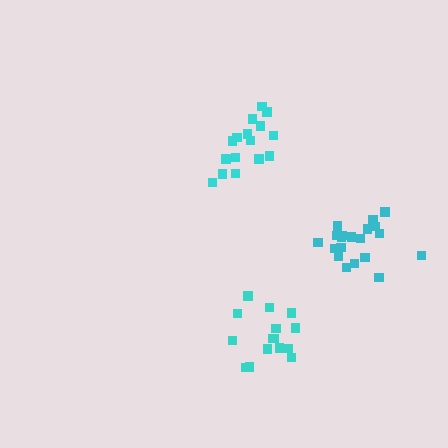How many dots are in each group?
Group 1: 15 dots, Group 2: 16 dots, Group 3: 20 dots (51 total).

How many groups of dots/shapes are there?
There are 3 groups.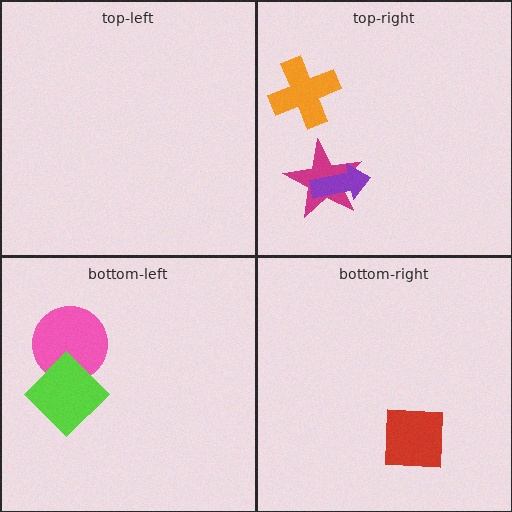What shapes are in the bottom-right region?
The red square.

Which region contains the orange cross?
The top-right region.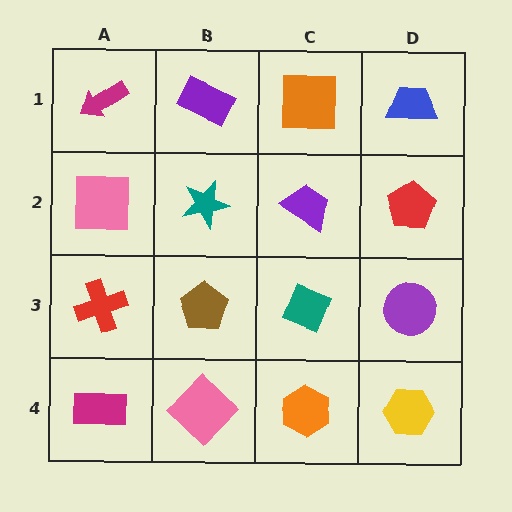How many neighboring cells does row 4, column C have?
3.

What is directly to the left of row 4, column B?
A magenta rectangle.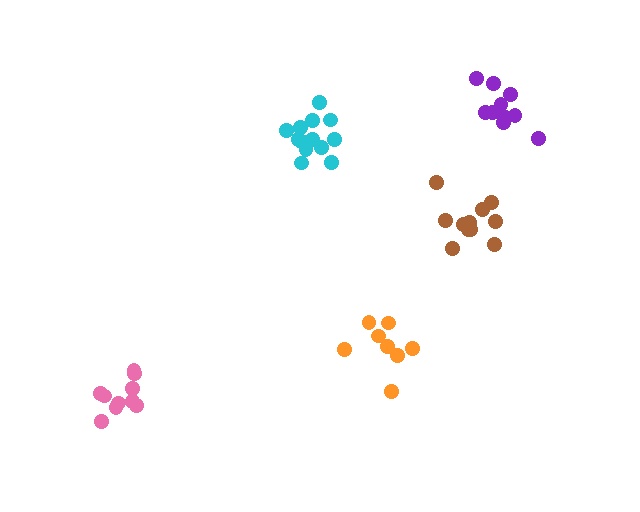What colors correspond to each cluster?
The clusters are colored: brown, orange, pink, cyan, purple.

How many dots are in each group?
Group 1: 11 dots, Group 2: 8 dots, Group 3: 10 dots, Group 4: 13 dots, Group 5: 10 dots (52 total).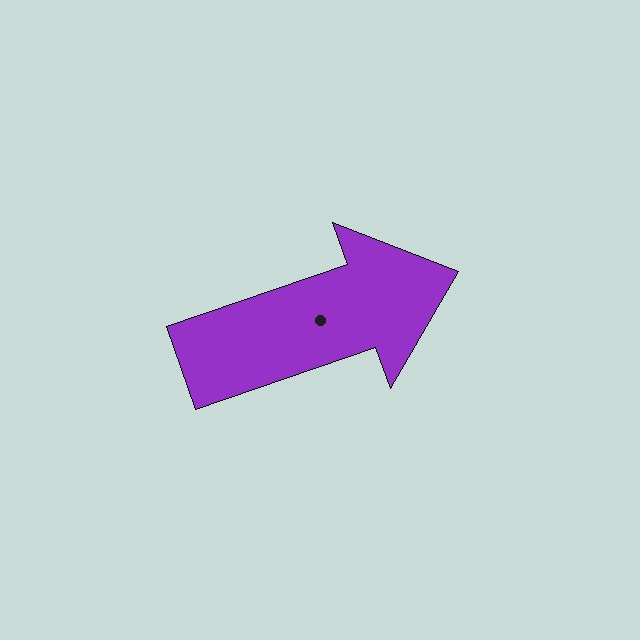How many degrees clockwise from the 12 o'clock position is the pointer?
Approximately 71 degrees.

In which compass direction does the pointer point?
East.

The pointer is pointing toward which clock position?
Roughly 2 o'clock.